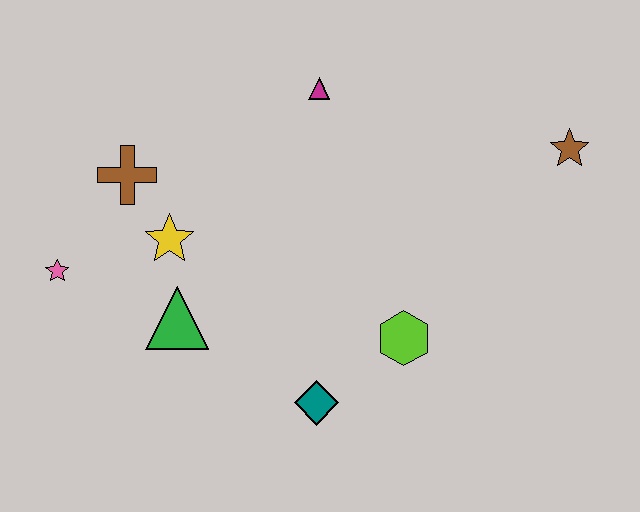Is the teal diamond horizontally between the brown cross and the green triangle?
No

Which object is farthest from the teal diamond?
The brown star is farthest from the teal diamond.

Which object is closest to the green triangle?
The yellow star is closest to the green triangle.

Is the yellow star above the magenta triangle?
No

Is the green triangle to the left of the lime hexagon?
Yes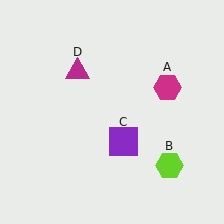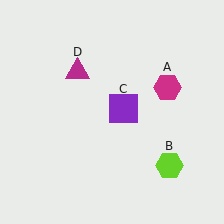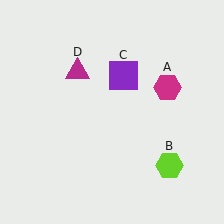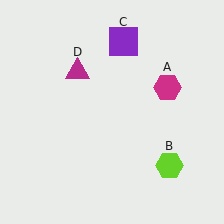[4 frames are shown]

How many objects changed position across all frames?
1 object changed position: purple square (object C).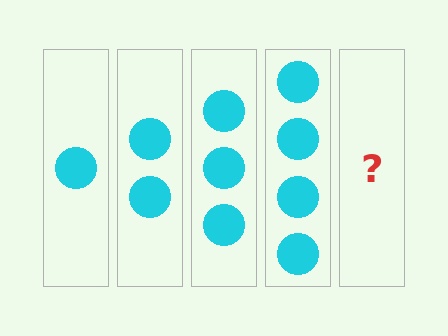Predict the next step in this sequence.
The next step is 5 circles.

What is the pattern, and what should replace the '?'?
The pattern is that each step adds one more circle. The '?' should be 5 circles.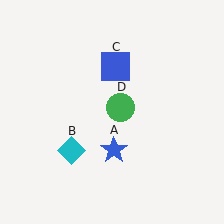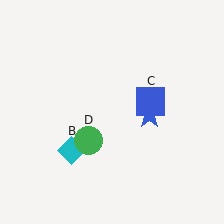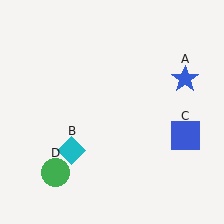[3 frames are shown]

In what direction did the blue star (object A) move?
The blue star (object A) moved up and to the right.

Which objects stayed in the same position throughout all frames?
Cyan diamond (object B) remained stationary.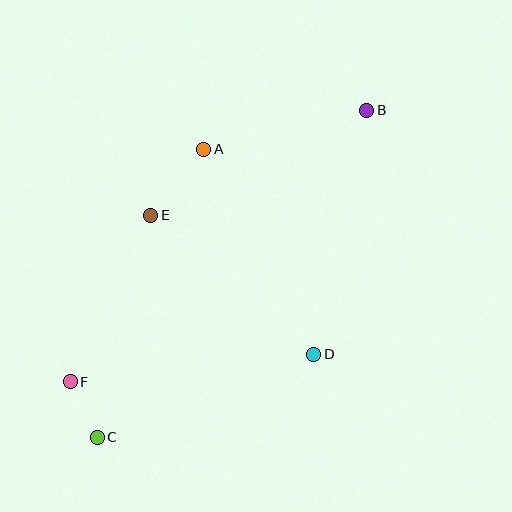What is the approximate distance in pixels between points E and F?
The distance between E and F is approximately 185 pixels.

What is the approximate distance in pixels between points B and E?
The distance between B and E is approximately 240 pixels.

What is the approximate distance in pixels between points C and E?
The distance between C and E is approximately 228 pixels.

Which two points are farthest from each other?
Points B and C are farthest from each other.